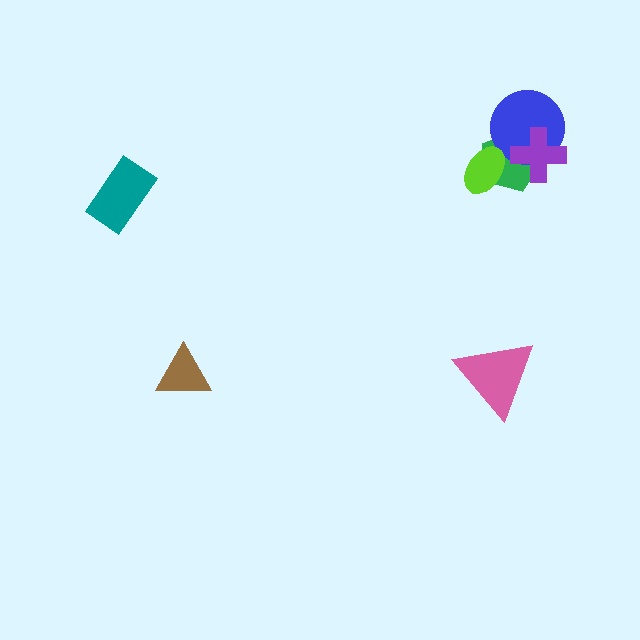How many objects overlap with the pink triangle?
0 objects overlap with the pink triangle.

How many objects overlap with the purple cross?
2 objects overlap with the purple cross.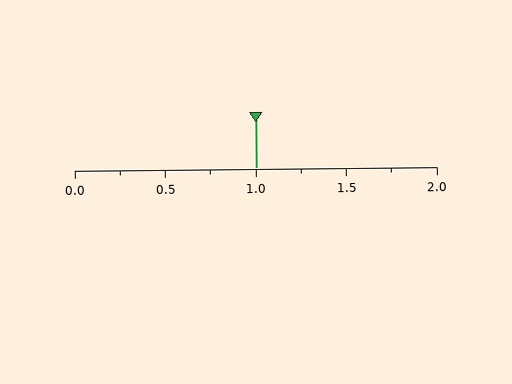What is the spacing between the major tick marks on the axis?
The major ticks are spaced 0.5 apart.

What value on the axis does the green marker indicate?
The marker indicates approximately 1.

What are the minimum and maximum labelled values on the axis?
The axis runs from 0.0 to 2.0.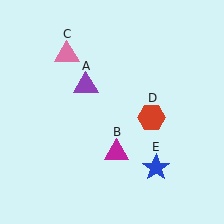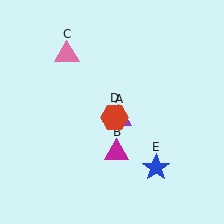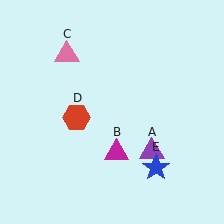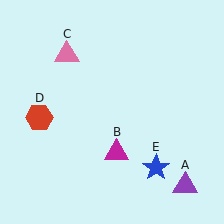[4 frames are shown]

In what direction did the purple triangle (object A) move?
The purple triangle (object A) moved down and to the right.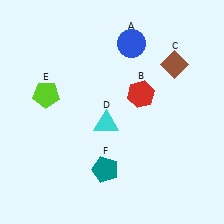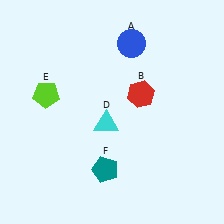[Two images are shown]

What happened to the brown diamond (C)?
The brown diamond (C) was removed in Image 2. It was in the top-right area of Image 1.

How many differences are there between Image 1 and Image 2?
There is 1 difference between the two images.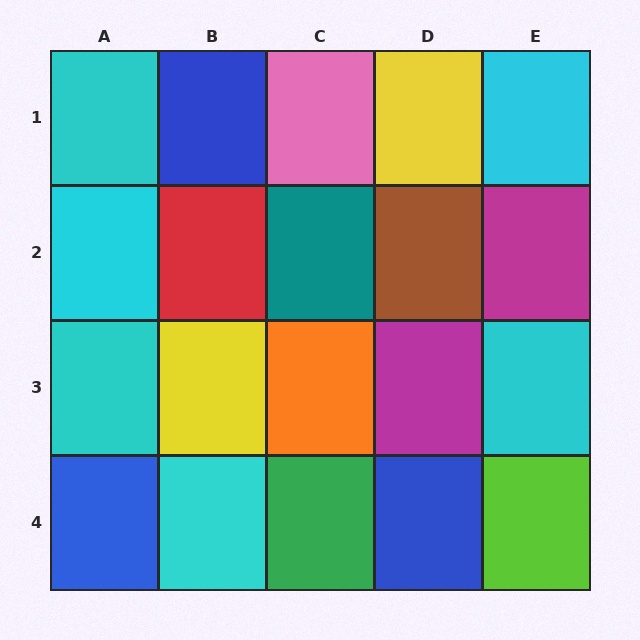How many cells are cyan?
6 cells are cyan.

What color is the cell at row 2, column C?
Teal.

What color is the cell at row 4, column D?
Blue.